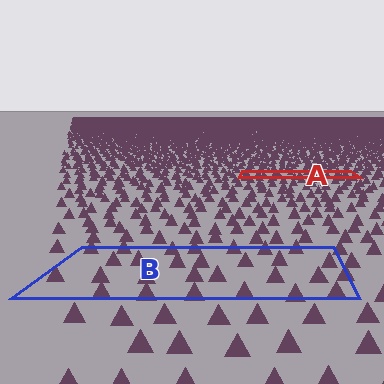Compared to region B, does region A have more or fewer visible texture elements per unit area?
Region A has more texture elements per unit area — they are packed more densely because it is farther away.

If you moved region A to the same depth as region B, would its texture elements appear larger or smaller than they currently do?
They would appear larger. At a closer depth, the same texture elements are projected at a bigger on-screen size.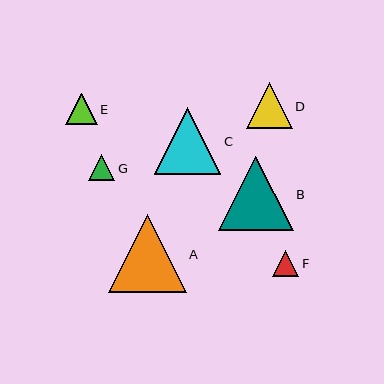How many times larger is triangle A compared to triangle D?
Triangle A is approximately 1.7 times the size of triangle D.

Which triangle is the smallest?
Triangle F is the smallest with a size of approximately 26 pixels.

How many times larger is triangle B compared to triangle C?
Triangle B is approximately 1.1 times the size of triangle C.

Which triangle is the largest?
Triangle A is the largest with a size of approximately 78 pixels.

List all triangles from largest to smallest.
From largest to smallest: A, B, C, D, E, G, F.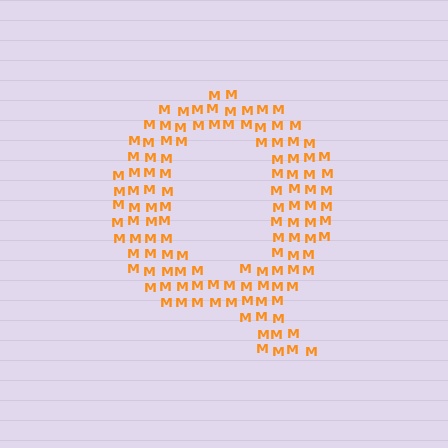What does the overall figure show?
The overall figure shows the letter Q.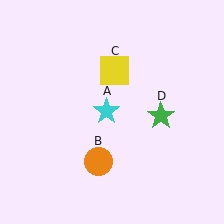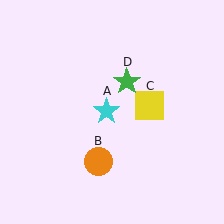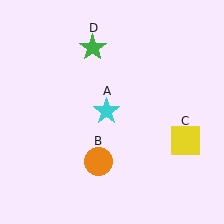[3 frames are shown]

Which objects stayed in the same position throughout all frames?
Cyan star (object A) and orange circle (object B) remained stationary.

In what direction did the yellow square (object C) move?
The yellow square (object C) moved down and to the right.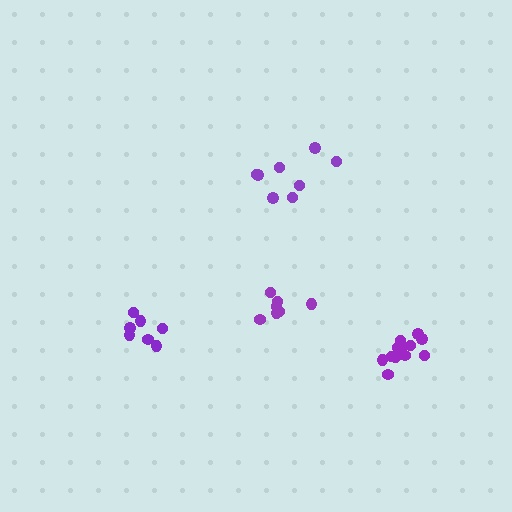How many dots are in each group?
Group 1: 8 dots, Group 2: 7 dots, Group 3: 7 dots, Group 4: 12 dots (34 total).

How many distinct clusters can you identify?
There are 4 distinct clusters.